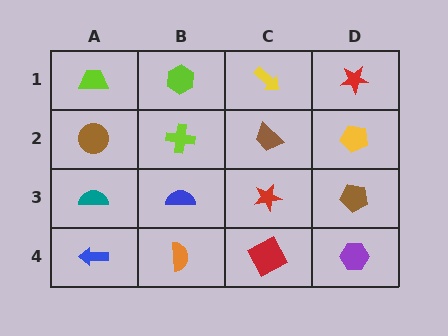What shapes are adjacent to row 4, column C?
A red star (row 3, column C), an orange semicircle (row 4, column B), a purple hexagon (row 4, column D).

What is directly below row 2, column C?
A red star.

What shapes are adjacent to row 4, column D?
A brown pentagon (row 3, column D), a red square (row 4, column C).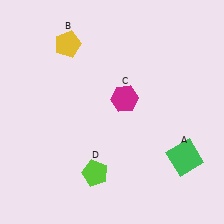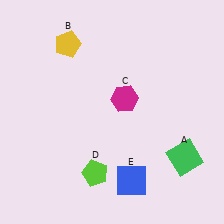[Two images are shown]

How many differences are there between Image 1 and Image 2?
There is 1 difference between the two images.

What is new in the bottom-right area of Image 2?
A blue square (E) was added in the bottom-right area of Image 2.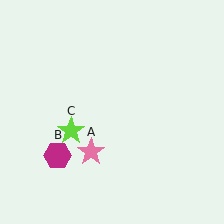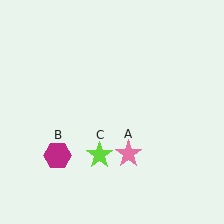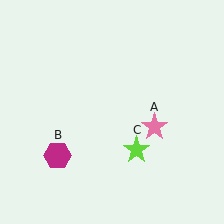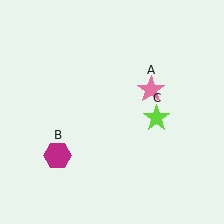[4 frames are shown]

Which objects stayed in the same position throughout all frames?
Magenta hexagon (object B) remained stationary.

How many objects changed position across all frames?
2 objects changed position: pink star (object A), lime star (object C).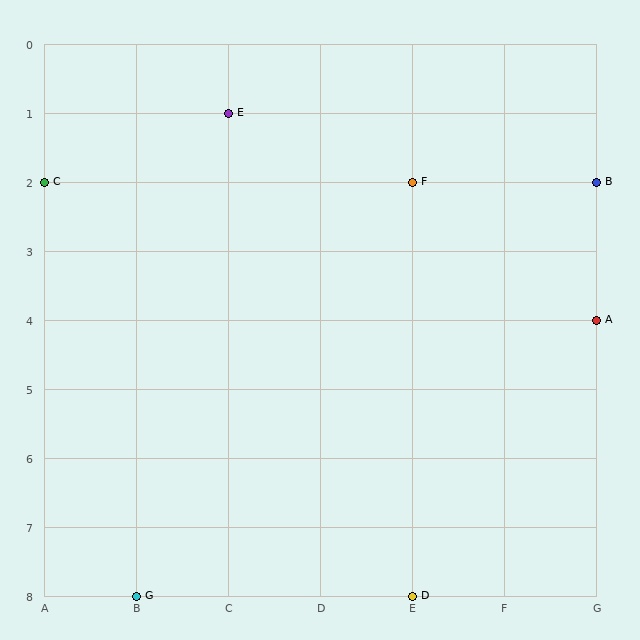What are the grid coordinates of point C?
Point C is at grid coordinates (A, 2).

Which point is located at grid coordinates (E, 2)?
Point F is at (E, 2).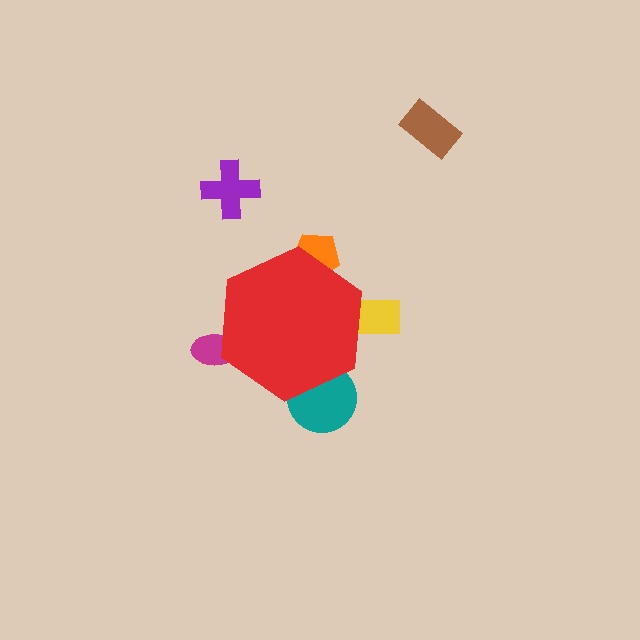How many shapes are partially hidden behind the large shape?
4 shapes are partially hidden.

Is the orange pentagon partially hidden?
Yes, the orange pentagon is partially hidden behind the red hexagon.